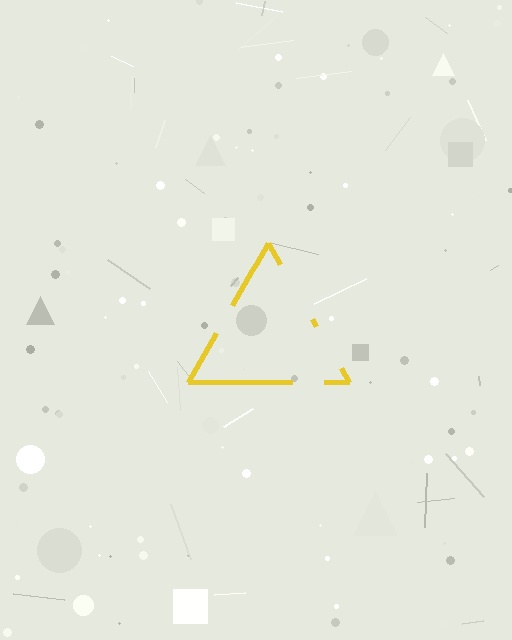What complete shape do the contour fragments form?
The contour fragments form a triangle.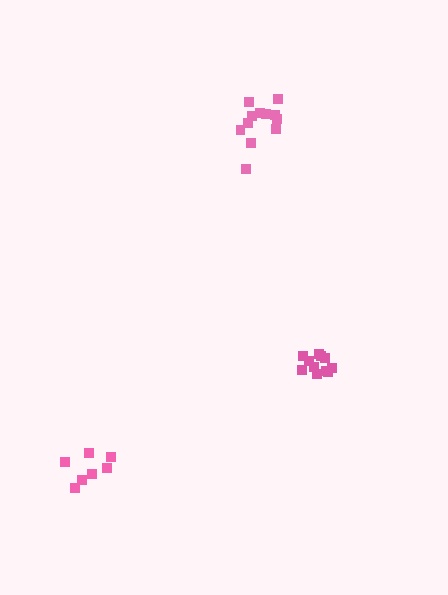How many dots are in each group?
Group 1: 12 dots, Group 2: 7 dots, Group 3: 11 dots (30 total).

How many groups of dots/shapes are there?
There are 3 groups.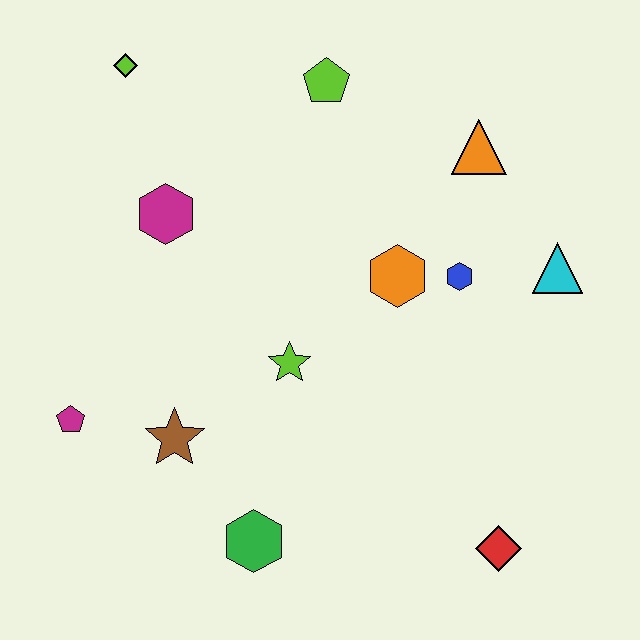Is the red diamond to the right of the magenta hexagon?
Yes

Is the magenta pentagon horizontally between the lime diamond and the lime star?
No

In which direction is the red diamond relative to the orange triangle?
The red diamond is below the orange triangle.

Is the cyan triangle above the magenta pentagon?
Yes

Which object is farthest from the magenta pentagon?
The cyan triangle is farthest from the magenta pentagon.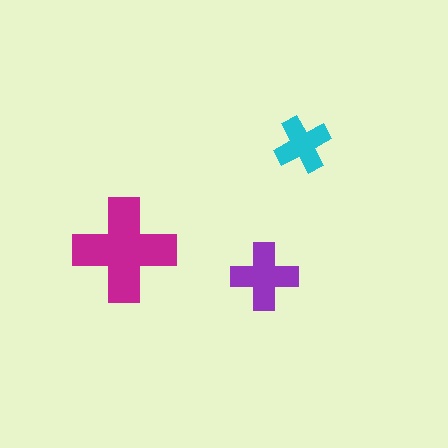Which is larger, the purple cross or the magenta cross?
The magenta one.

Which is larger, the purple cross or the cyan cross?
The purple one.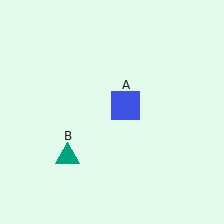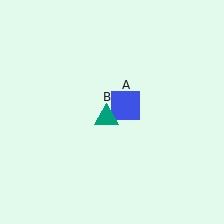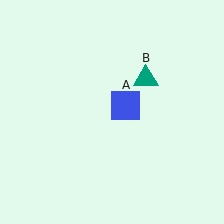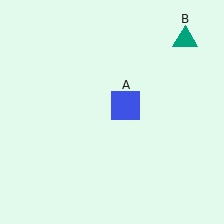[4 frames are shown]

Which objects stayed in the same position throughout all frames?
Blue square (object A) remained stationary.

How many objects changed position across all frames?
1 object changed position: teal triangle (object B).